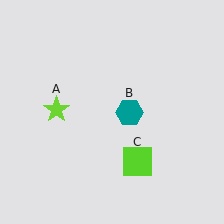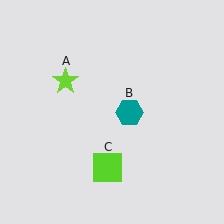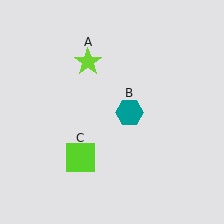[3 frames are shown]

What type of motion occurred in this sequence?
The lime star (object A), lime square (object C) rotated clockwise around the center of the scene.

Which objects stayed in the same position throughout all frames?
Teal hexagon (object B) remained stationary.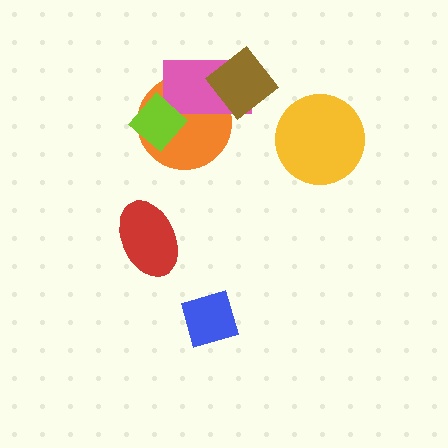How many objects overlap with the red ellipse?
0 objects overlap with the red ellipse.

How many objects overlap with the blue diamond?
0 objects overlap with the blue diamond.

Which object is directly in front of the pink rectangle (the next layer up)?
The lime diamond is directly in front of the pink rectangle.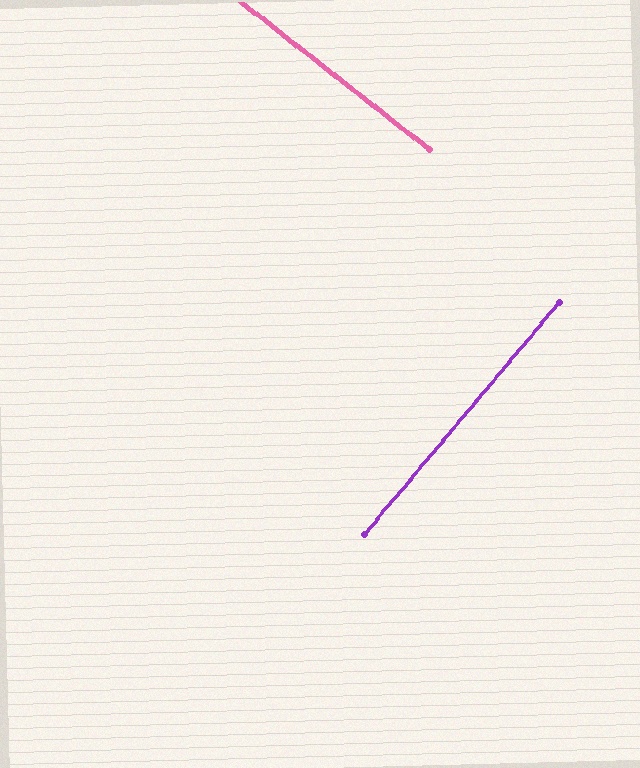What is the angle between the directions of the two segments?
Approximately 88 degrees.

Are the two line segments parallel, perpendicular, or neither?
Perpendicular — they meet at approximately 88°.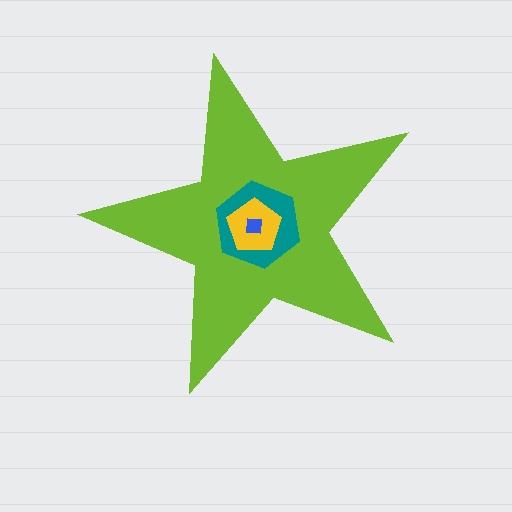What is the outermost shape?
The lime star.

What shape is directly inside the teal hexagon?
The yellow pentagon.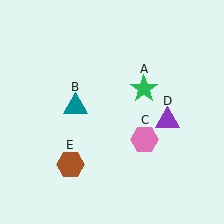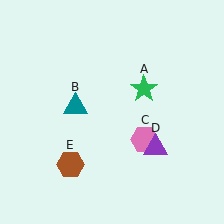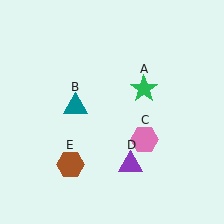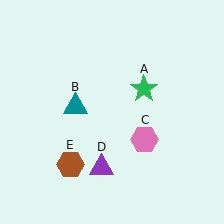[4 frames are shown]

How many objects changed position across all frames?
1 object changed position: purple triangle (object D).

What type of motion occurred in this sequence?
The purple triangle (object D) rotated clockwise around the center of the scene.